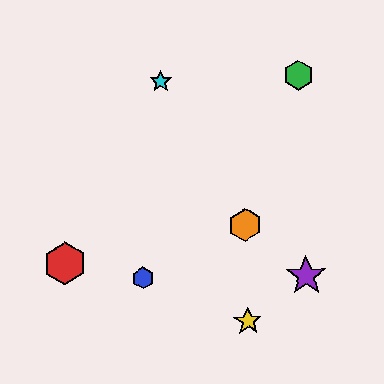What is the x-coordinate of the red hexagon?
The red hexagon is at x≈65.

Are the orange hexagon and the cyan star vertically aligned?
No, the orange hexagon is at x≈245 and the cyan star is at x≈161.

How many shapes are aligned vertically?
2 shapes (the yellow star, the orange hexagon) are aligned vertically.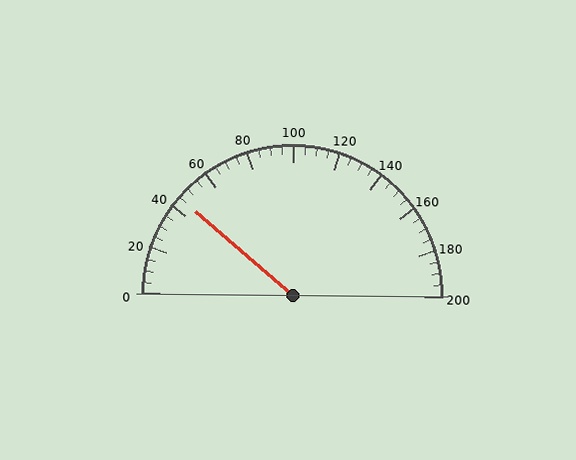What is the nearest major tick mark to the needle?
The nearest major tick mark is 40.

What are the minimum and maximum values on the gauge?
The gauge ranges from 0 to 200.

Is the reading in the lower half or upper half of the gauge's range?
The reading is in the lower half of the range (0 to 200).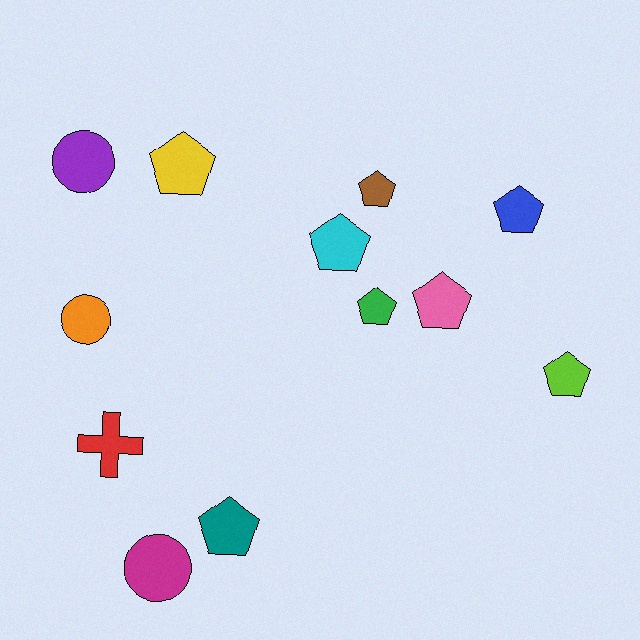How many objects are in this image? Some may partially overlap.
There are 12 objects.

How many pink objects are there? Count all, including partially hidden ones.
There is 1 pink object.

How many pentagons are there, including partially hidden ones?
There are 8 pentagons.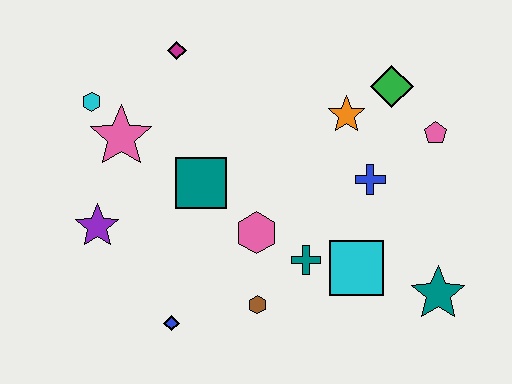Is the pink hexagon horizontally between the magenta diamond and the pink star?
No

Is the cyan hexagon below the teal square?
No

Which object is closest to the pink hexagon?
The teal cross is closest to the pink hexagon.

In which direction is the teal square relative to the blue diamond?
The teal square is above the blue diamond.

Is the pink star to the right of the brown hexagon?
No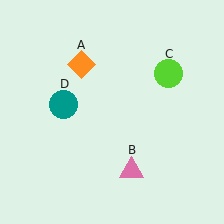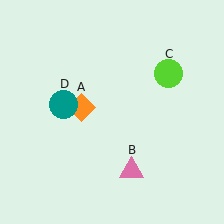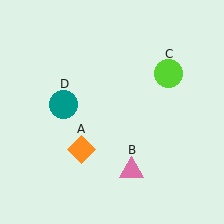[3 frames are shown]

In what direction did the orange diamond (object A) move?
The orange diamond (object A) moved down.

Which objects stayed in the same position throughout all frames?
Pink triangle (object B) and lime circle (object C) and teal circle (object D) remained stationary.